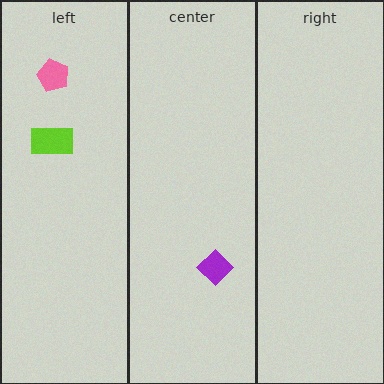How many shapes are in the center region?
1.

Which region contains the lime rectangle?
The left region.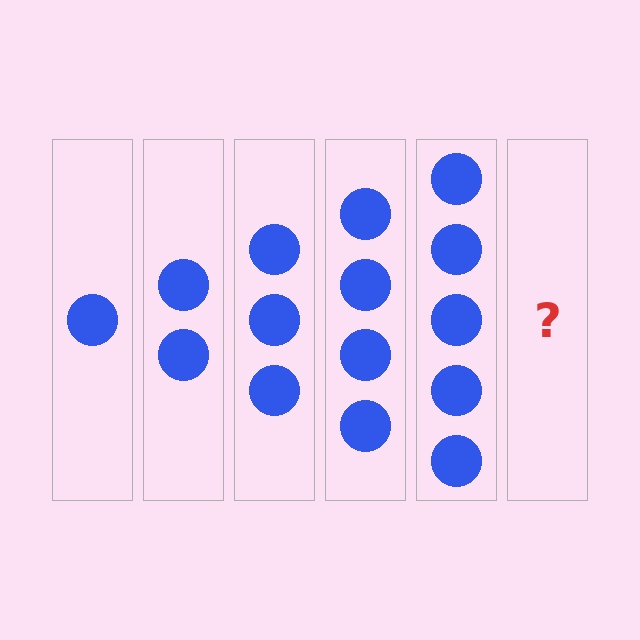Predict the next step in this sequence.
The next step is 6 circles.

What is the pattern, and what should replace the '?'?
The pattern is that each step adds one more circle. The '?' should be 6 circles.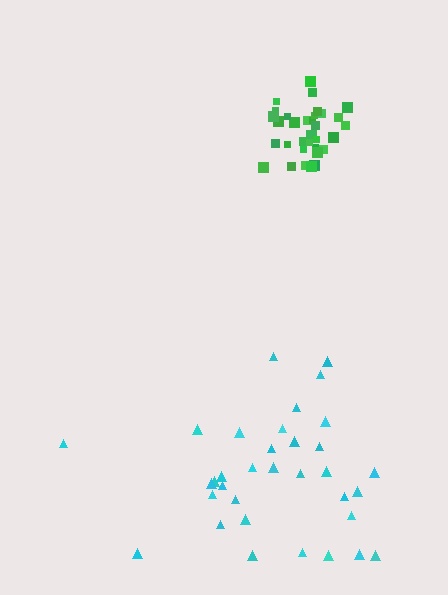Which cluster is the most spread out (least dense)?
Cyan.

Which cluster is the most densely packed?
Green.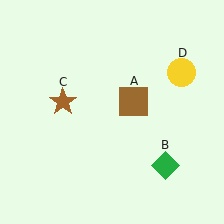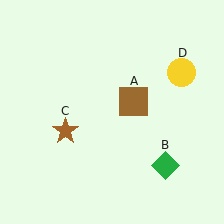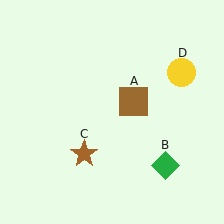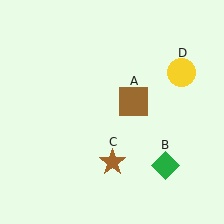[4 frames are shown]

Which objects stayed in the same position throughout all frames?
Brown square (object A) and green diamond (object B) and yellow circle (object D) remained stationary.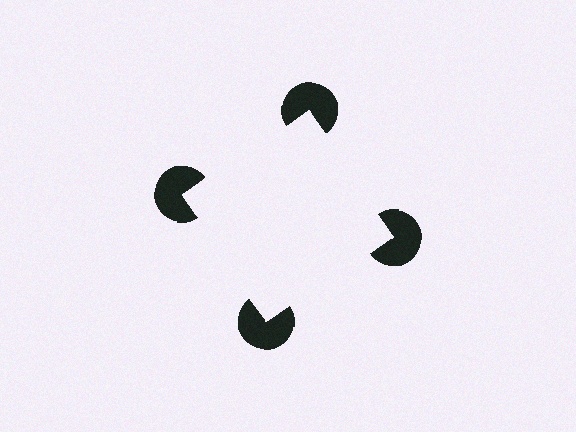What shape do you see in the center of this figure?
An illusory square — its edges are inferred from the aligned wedge cuts in the pac-man discs, not physically drawn.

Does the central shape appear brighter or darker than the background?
It typically appears slightly brighter than the background, even though no actual brightness change is drawn.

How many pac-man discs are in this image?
There are 4 — one at each vertex of the illusory square.